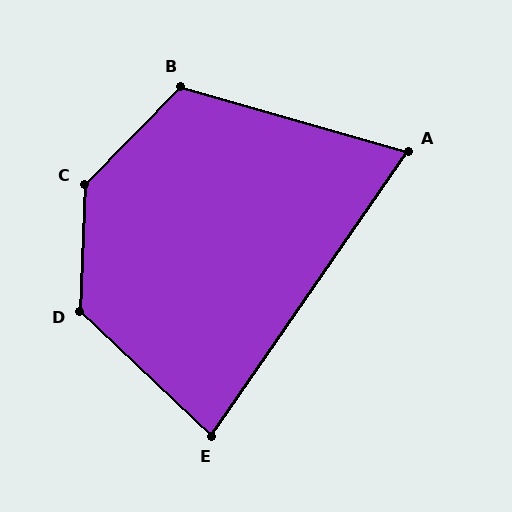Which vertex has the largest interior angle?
C, at approximately 138 degrees.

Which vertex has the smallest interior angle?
A, at approximately 71 degrees.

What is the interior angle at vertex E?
Approximately 81 degrees (acute).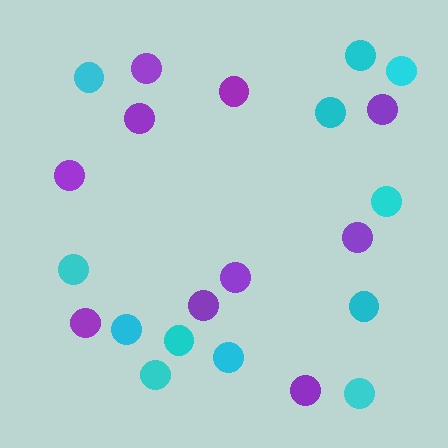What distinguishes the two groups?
There are 2 groups: one group of purple circles (10) and one group of cyan circles (12).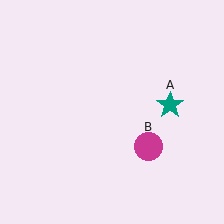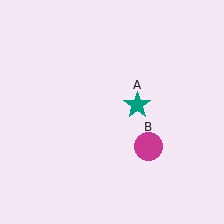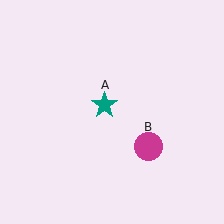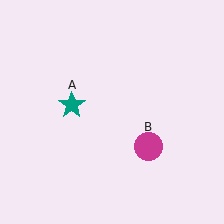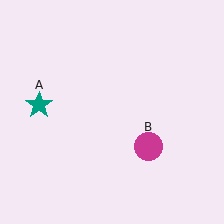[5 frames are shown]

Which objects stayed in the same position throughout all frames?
Magenta circle (object B) remained stationary.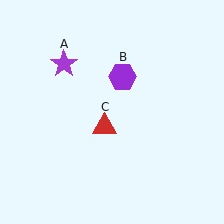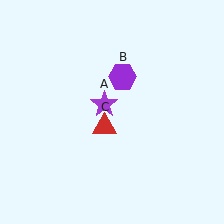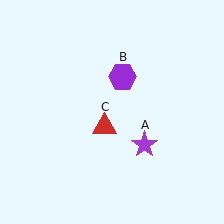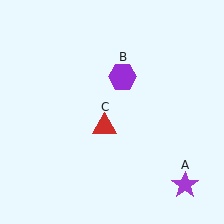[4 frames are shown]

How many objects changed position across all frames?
1 object changed position: purple star (object A).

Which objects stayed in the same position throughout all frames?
Purple hexagon (object B) and red triangle (object C) remained stationary.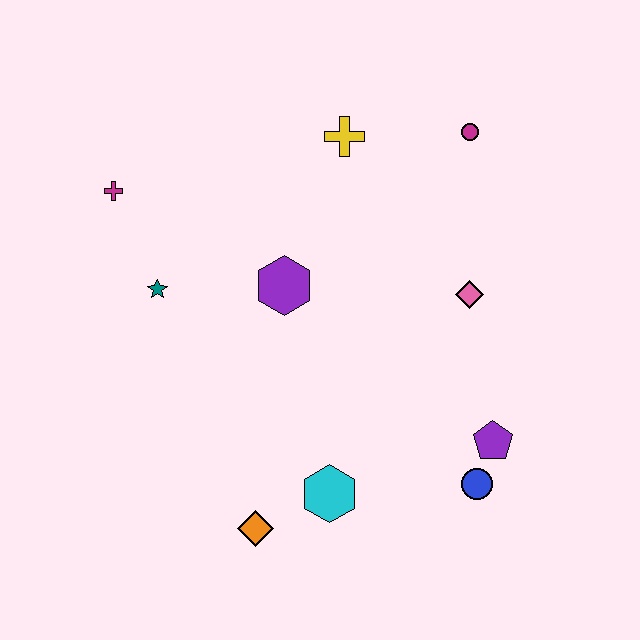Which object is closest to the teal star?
The magenta cross is closest to the teal star.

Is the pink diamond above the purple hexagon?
No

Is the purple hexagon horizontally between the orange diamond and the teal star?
No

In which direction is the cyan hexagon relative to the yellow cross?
The cyan hexagon is below the yellow cross.